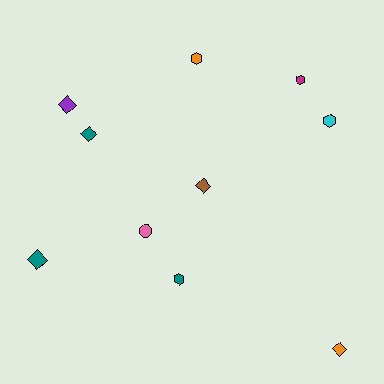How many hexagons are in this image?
There are 4 hexagons.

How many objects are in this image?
There are 10 objects.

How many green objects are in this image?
There are no green objects.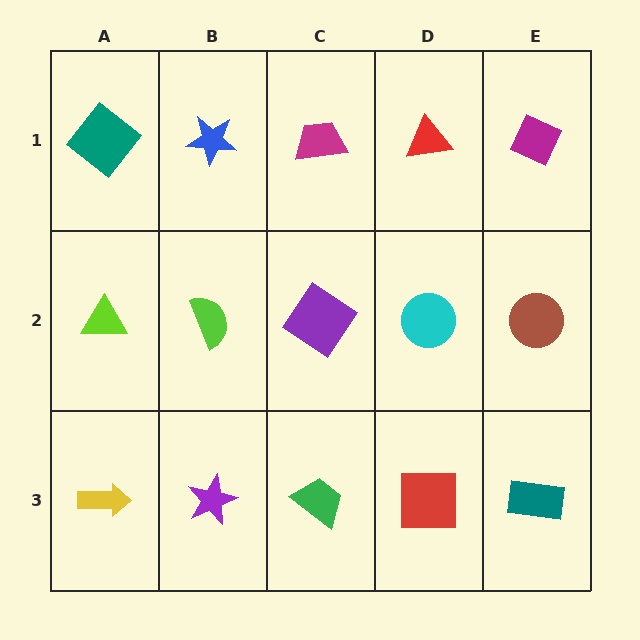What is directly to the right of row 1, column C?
A red triangle.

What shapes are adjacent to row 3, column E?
A brown circle (row 2, column E), a red square (row 3, column D).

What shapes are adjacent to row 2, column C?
A magenta trapezoid (row 1, column C), a green trapezoid (row 3, column C), a lime semicircle (row 2, column B), a cyan circle (row 2, column D).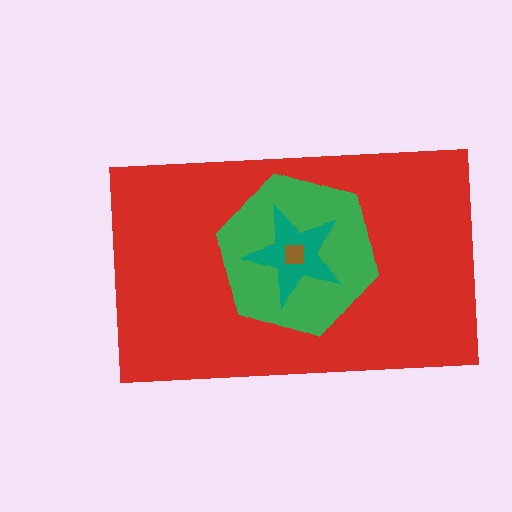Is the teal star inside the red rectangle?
Yes.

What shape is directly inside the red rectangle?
The green hexagon.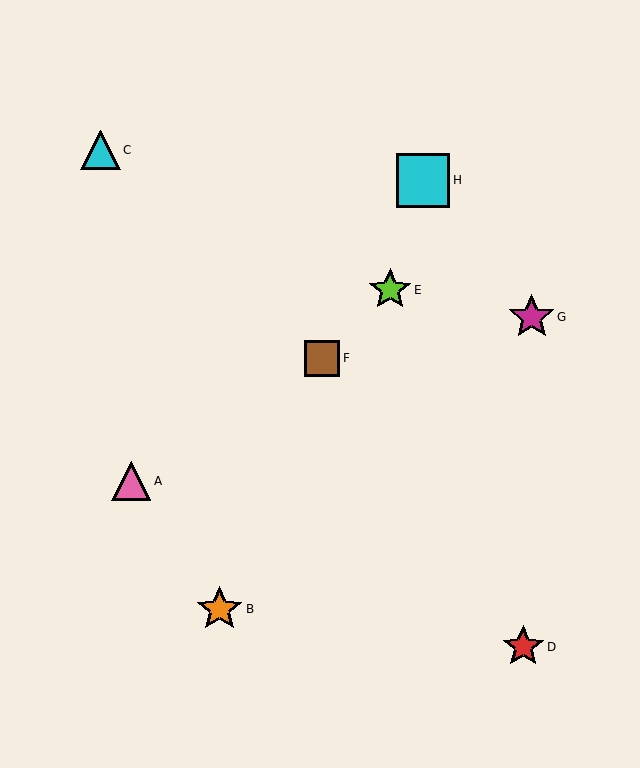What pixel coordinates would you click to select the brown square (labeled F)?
Click at (322, 358) to select the brown square F.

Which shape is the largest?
The cyan square (labeled H) is the largest.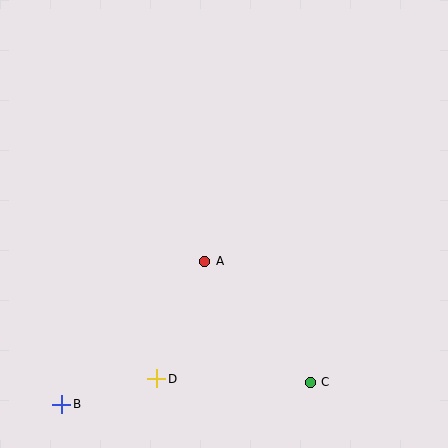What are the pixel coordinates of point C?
Point C is at (310, 382).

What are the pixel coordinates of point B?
Point B is at (62, 404).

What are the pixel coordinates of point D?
Point D is at (157, 379).